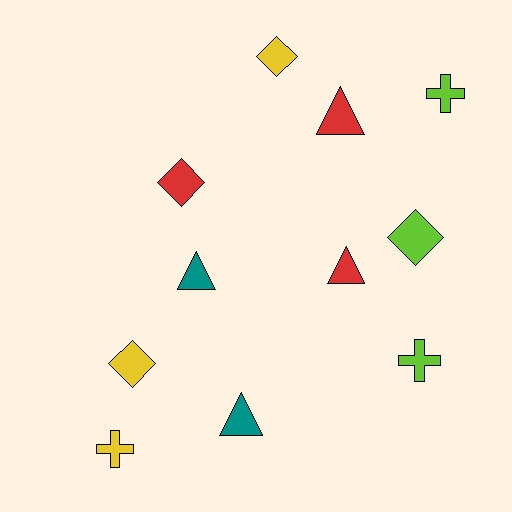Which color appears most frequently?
Red, with 3 objects.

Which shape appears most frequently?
Diamond, with 4 objects.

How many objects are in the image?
There are 11 objects.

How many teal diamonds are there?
There are no teal diamonds.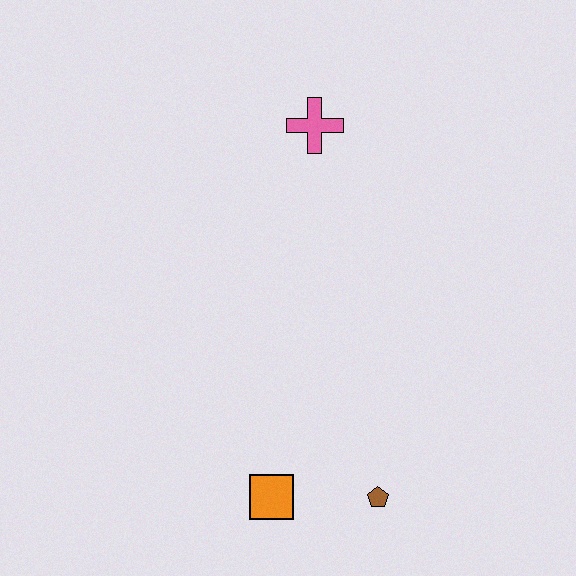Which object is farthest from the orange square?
The pink cross is farthest from the orange square.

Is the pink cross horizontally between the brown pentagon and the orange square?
Yes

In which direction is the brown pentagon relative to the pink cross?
The brown pentagon is below the pink cross.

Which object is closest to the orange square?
The brown pentagon is closest to the orange square.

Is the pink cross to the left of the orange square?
No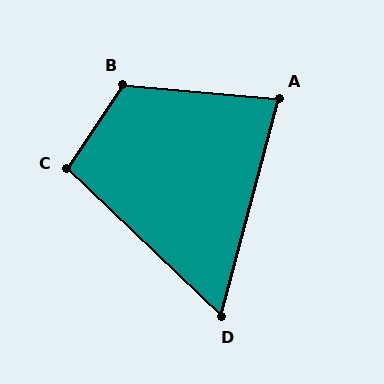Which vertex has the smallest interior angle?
D, at approximately 61 degrees.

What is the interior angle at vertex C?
Approximately 100 degrees (obtuse).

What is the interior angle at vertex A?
Approximately 80 degrees (acute).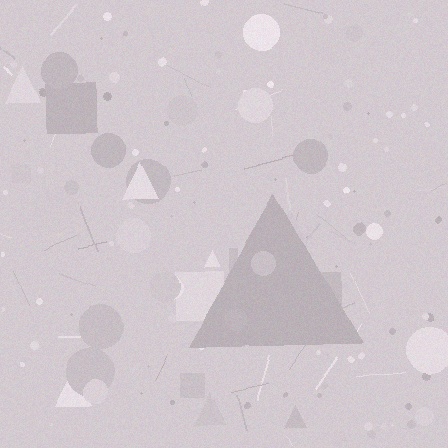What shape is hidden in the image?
A triangle is hidden in the image.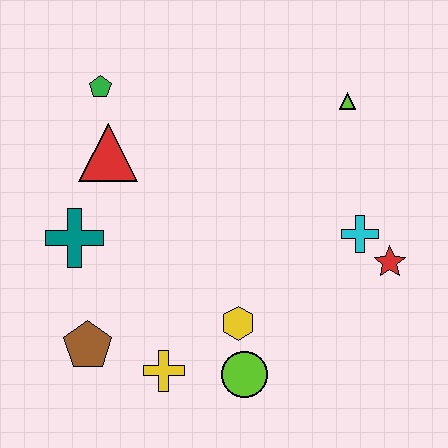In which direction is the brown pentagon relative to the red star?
The brown pentagon is to the left of the red star.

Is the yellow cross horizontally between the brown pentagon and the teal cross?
No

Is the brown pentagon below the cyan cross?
Yes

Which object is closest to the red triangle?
The green pentagon is closest to the red triangle.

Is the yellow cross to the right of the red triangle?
Yes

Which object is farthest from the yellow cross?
The lime triangle is farthest from the yellow cross.